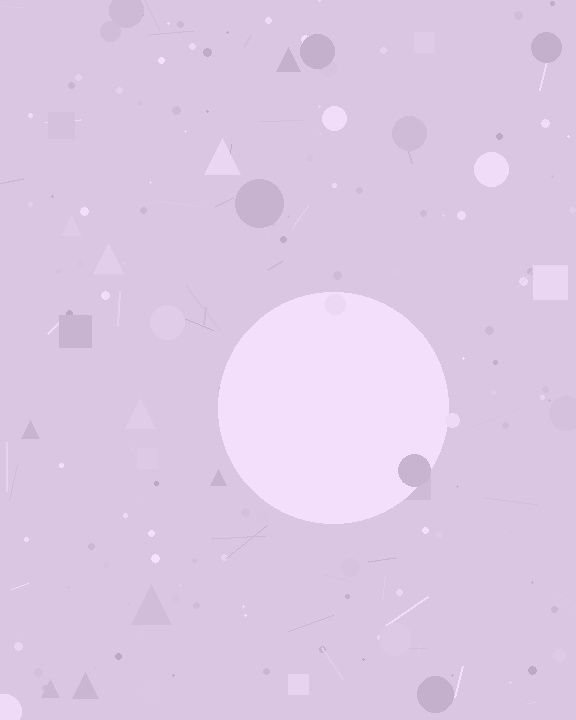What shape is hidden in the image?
A circle is hidden in the image.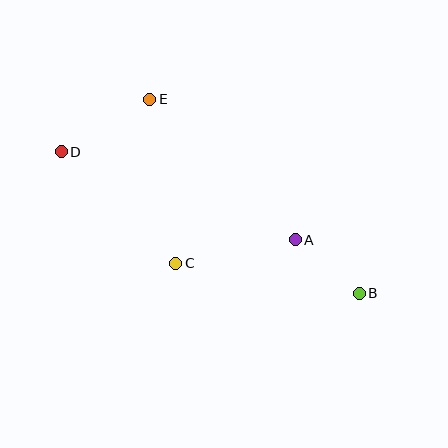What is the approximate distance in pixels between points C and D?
The distance between C and D is approximately 160 pixels.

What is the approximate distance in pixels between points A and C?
The distance between A and C is approximately 122 pixels.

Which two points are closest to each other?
Points A and B are closest to each other.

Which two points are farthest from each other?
Points B and D are farthest from each other.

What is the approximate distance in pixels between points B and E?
The distance between B and E is approximately 286 pixels.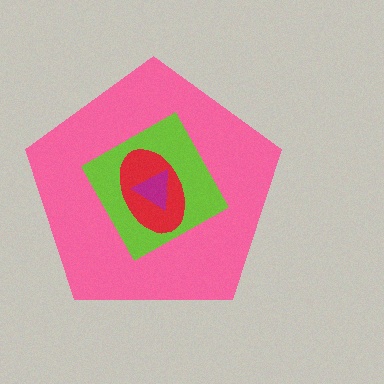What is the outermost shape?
The pink pentagon.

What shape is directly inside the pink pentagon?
The lime square.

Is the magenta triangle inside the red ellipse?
Yes.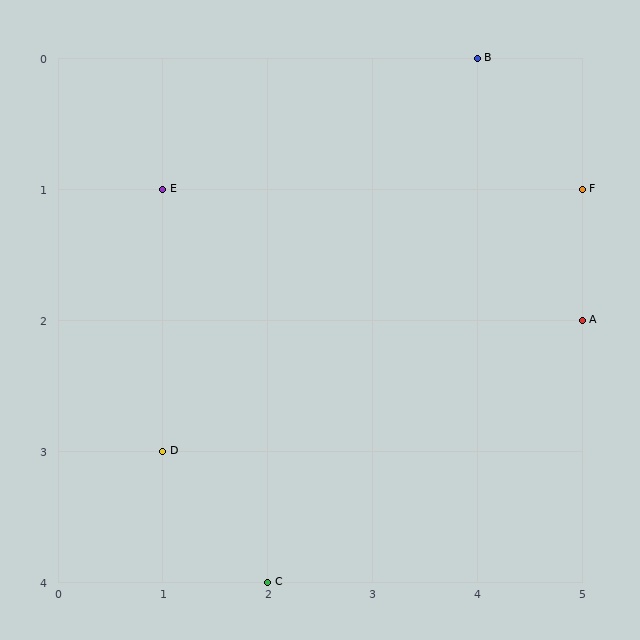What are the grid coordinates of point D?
Point D is at grid coordinates (1, 3).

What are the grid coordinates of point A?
Point A is at grid coordinates (5, 2).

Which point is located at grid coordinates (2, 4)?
Point C is at (2, 4).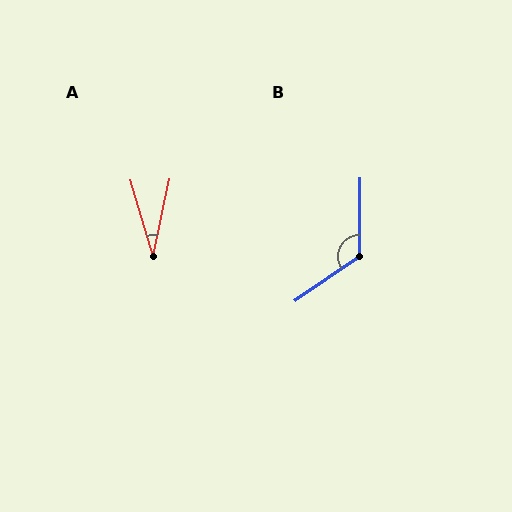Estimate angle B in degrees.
Approximately 124 degrees.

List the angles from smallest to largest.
A (29°), B (124°).